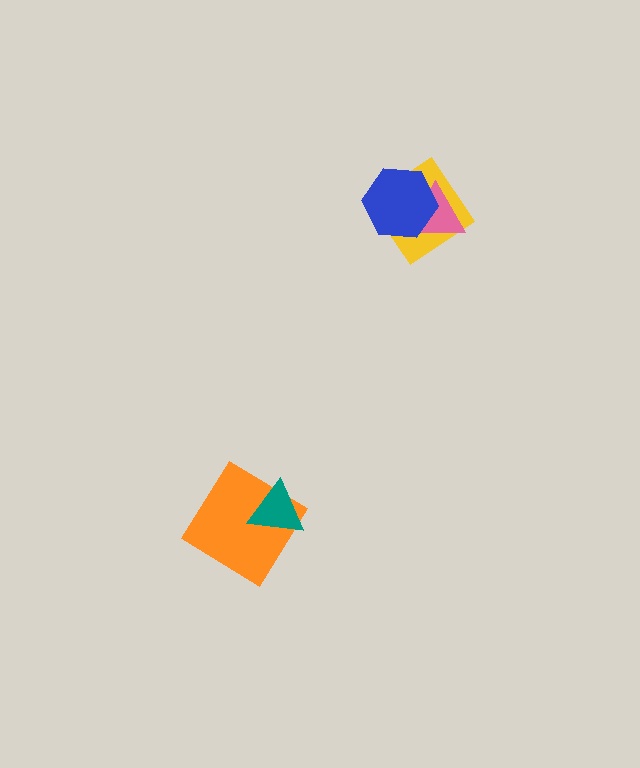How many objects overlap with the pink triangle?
2 objects overlap with the pink triangle.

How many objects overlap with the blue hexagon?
2 objects overlap with the blue hexagon.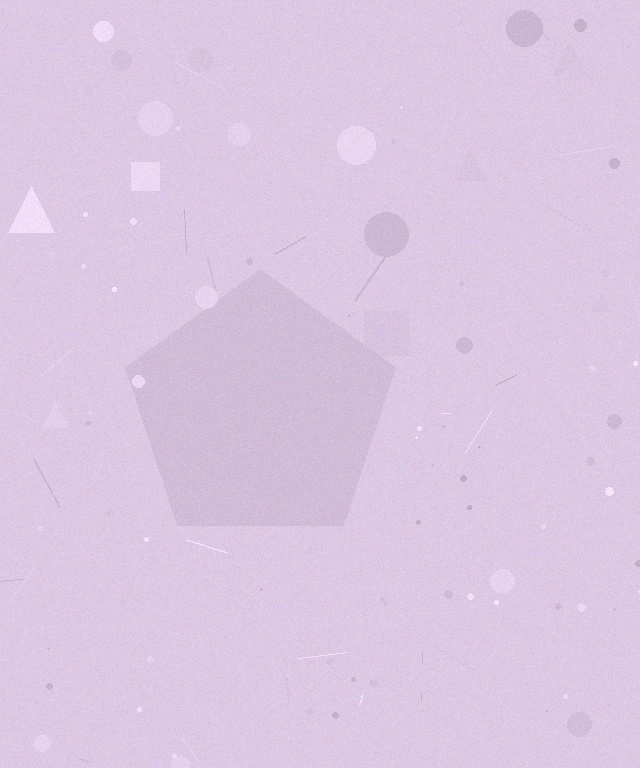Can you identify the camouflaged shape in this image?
The camouflaged shape is a pentagon.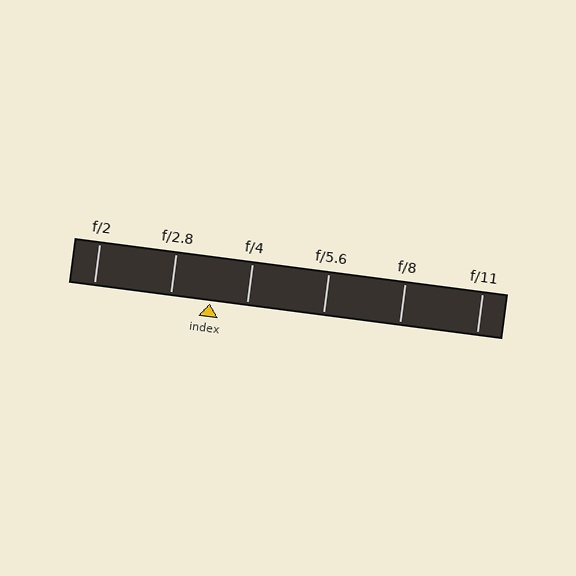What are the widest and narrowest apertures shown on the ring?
The widest aperture shown is f/2 and the narrowest is f/11.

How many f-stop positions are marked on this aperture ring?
There are 6 f-stop positions marked.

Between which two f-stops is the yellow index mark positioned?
The index mark is between f/2.8 and f/4.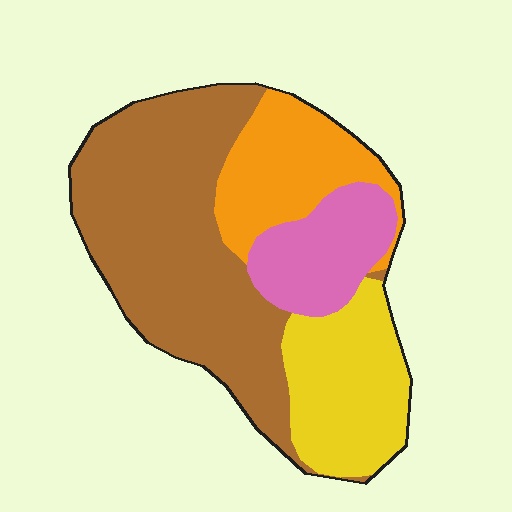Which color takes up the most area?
Brown, at roughly 45%.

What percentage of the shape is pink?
Pink takes up less than a quarter of the shape.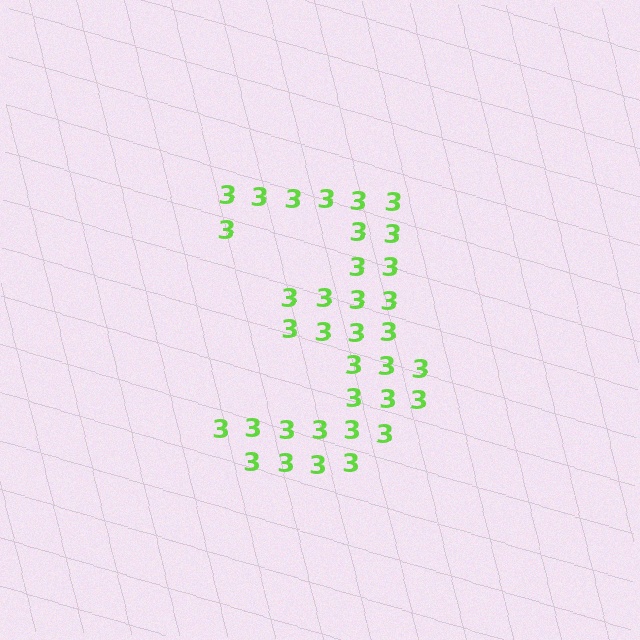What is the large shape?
The large shape is the digit 3.